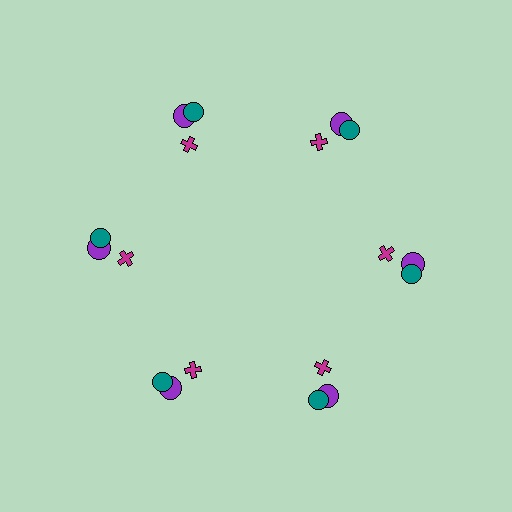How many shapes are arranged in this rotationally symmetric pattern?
There are 18 shapes, arranged in 6 groups of 3.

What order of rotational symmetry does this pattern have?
This pattern has 6-fold rotational symmetry.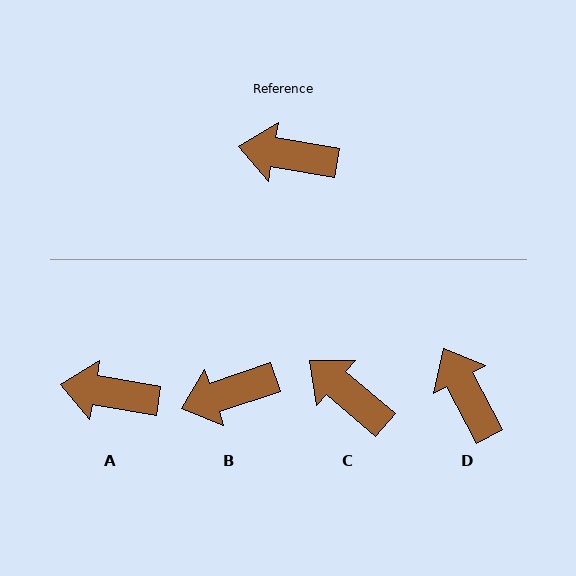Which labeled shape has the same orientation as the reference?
A.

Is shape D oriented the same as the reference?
No, it is off by about 53 degrees.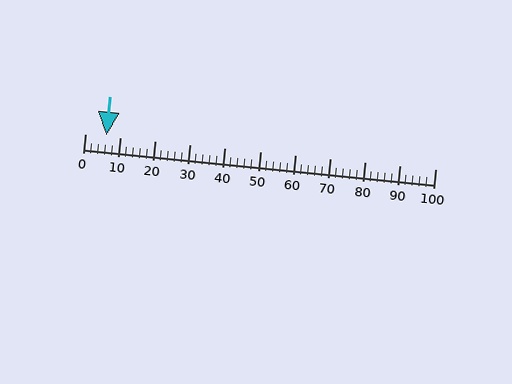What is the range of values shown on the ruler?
The ruler shows values from 0 to 100.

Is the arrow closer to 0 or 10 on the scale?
The arrow is closer to 10.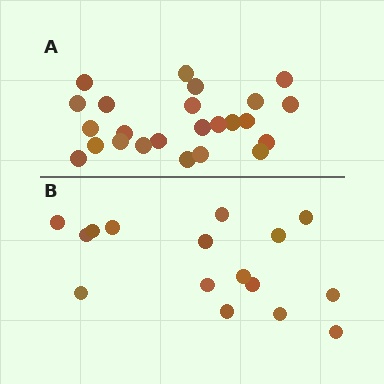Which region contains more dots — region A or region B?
Region A (the top region) has more dots.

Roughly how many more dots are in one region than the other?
Region A has roughly 8 or so more dots than region B.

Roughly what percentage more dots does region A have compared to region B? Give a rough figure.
About 50% more.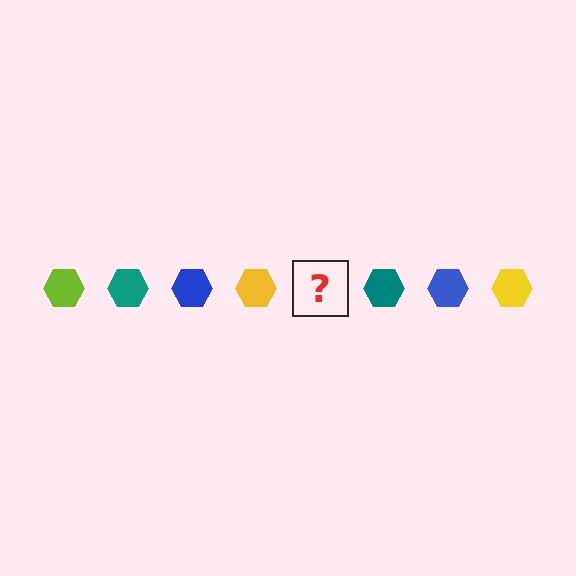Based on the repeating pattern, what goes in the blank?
The blank should be a lime hexagon.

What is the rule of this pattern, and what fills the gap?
The rule is that the pattern cycles through lime, teal, blue, yellow hexagons. The gap should be filled with a lime hexagon.